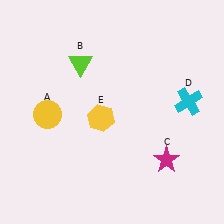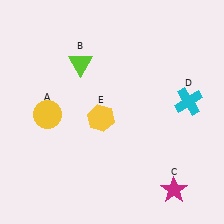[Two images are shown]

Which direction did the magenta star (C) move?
The magenta star (C) moved down.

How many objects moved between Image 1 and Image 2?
1 object moved between the two images.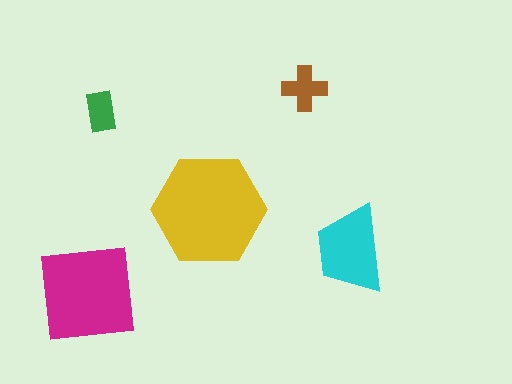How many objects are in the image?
There are 5 objects in the image.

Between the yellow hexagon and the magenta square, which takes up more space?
The yellow hexagon.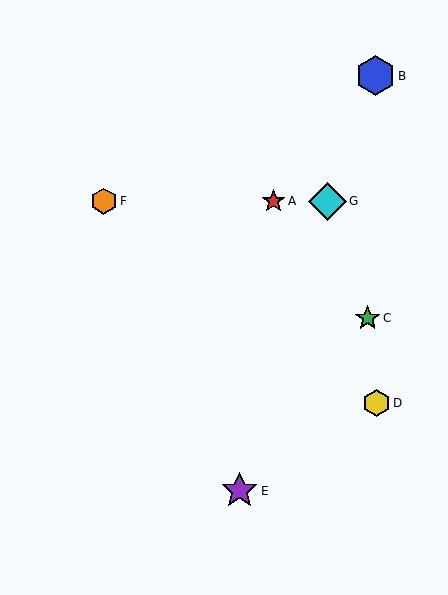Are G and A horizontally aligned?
Yes, both are at y≈201.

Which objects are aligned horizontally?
Objects A, F, G are aligned horizontally.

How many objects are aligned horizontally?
3 objects (A, F, G) are aligned horizontally.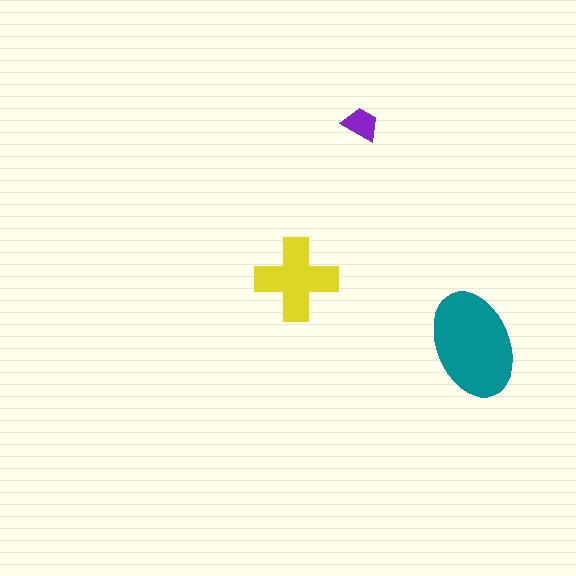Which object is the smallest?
The purple trapezoid.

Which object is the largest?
The teal ellipse.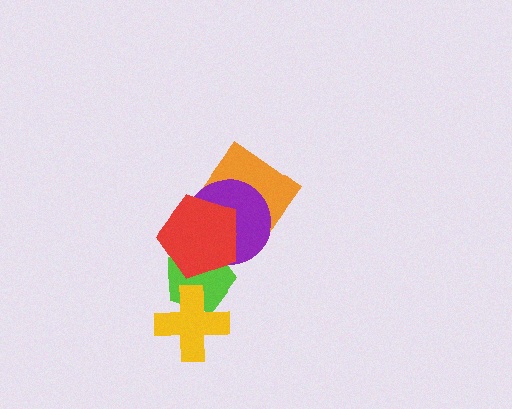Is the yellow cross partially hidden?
No, no other shape covers it.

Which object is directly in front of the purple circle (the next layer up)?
The lime pentagon is directly in front of the purple circle.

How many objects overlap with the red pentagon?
3 objects overlap with the red pentagon.